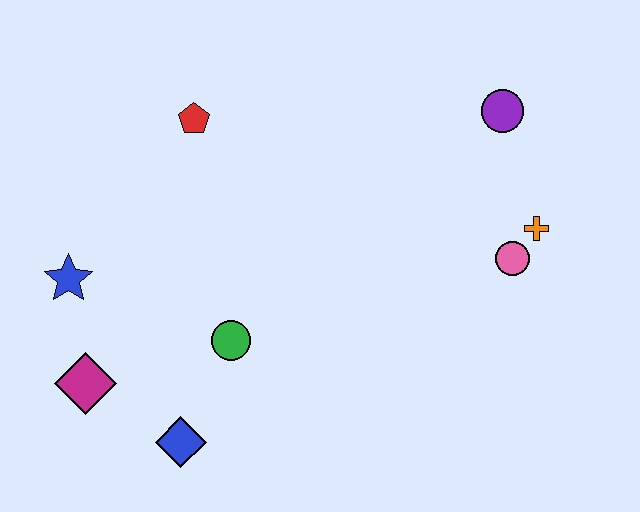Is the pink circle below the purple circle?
Yes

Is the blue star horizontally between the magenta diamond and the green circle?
No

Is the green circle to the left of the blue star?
No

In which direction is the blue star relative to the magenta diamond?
The blue star is above the magenta diamond.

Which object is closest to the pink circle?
The orange cross is closest to the pink circle.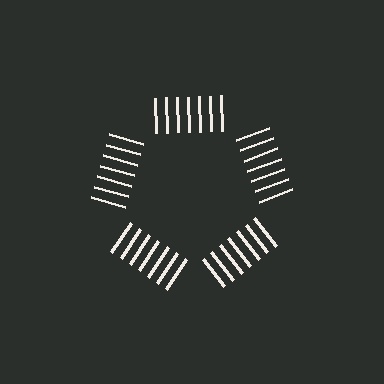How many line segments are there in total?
35 — 7 along each of the 5 edges.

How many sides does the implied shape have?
5 sides — the line-ends trace a pentagon.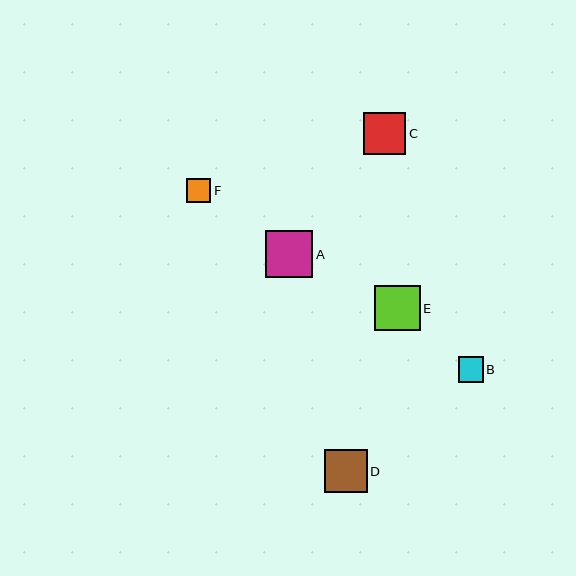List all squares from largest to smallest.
From largest to smallest: A, E, D, C, B, F.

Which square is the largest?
Square A is the largest with a size of approximately 47 pixels.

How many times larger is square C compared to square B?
Square C is approximately 1.7 times the size of square B.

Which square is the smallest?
Square F is the smallest with a size of approximately 24 pixels.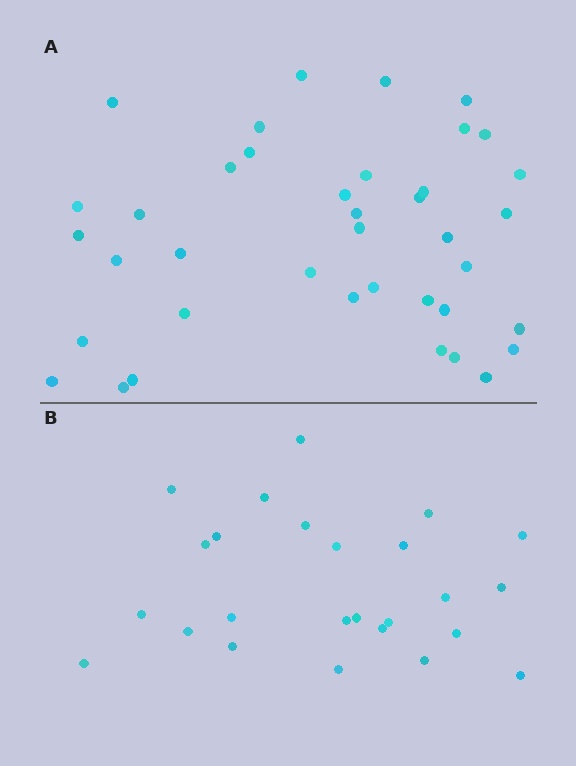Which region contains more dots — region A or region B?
Region A (the top region) has more dots.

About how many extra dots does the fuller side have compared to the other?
Region A has approximately 15 more dots than region B.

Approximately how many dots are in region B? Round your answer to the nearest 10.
About 20 dots. (The exact count is 25, which rounds to 20.)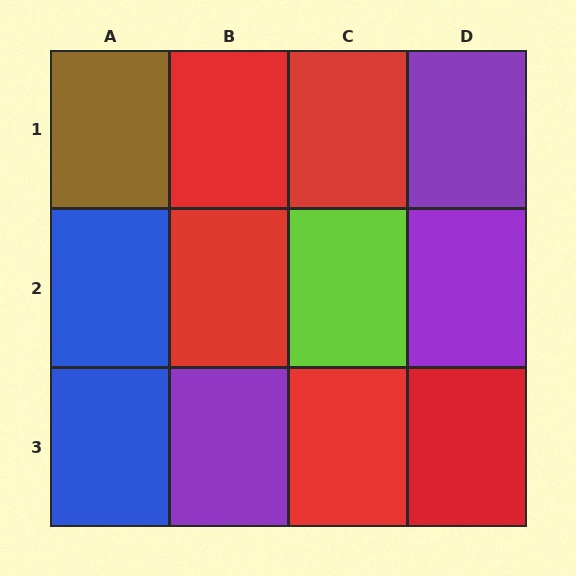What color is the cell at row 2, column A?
Blue.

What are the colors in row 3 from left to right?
Blue, purple, red, red.